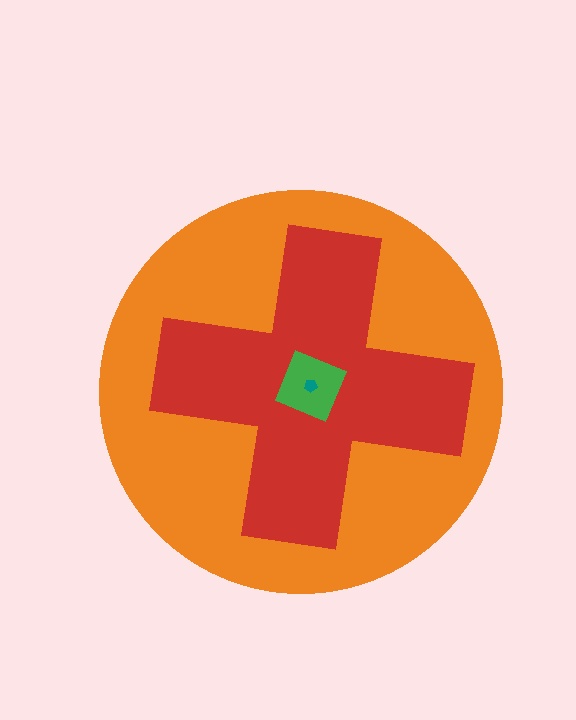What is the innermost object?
The teal pentagon.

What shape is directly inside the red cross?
The green square.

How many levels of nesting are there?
4.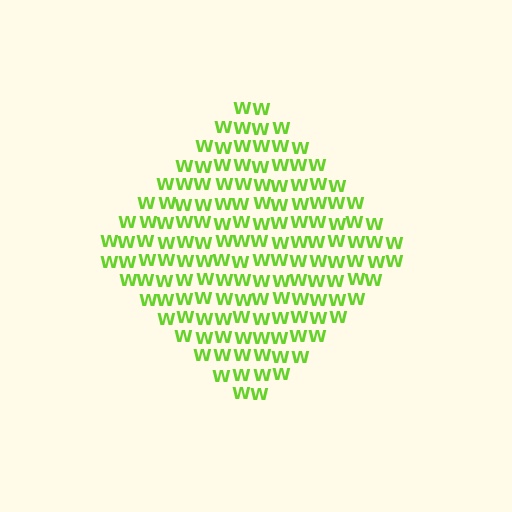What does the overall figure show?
The overall figure shows a diamond.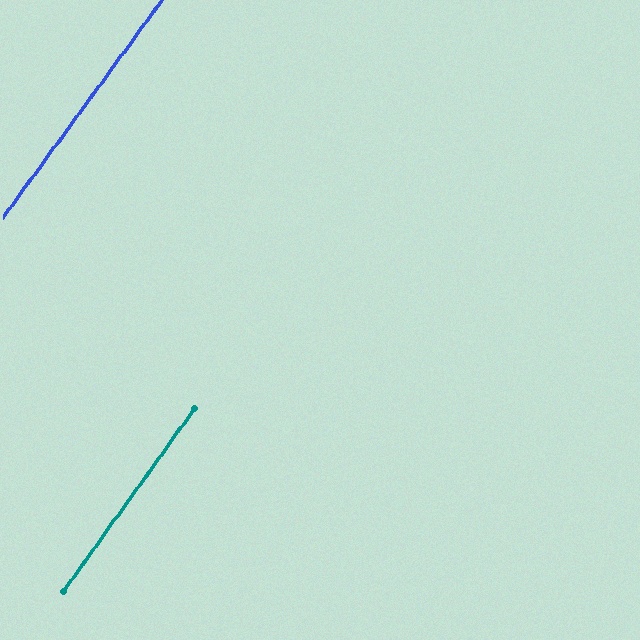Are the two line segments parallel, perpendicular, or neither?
Parallel — their directions differ by only 0.4°.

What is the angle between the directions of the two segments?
Approximately 0 degrees.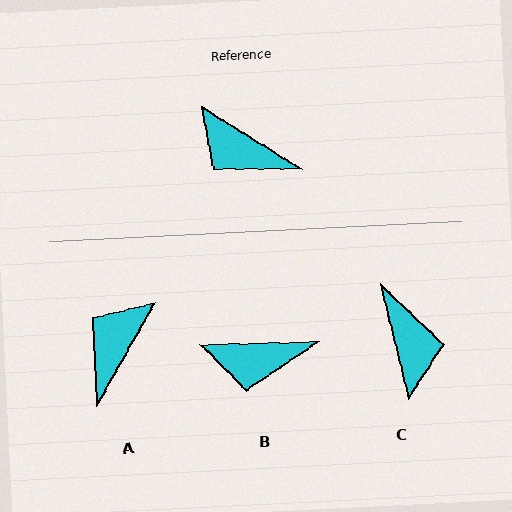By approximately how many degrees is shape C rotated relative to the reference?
Approximately 136 degrees counter-clockwise.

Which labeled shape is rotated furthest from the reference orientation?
C, about 136 degrees away.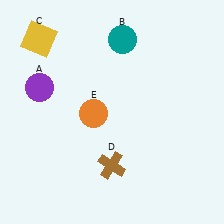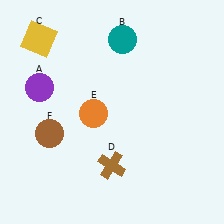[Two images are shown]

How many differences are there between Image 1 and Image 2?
There is 1 difference between the two images.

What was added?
A brown circle (F) was added in Image 2.